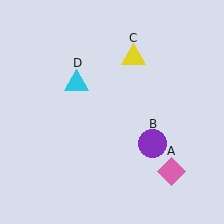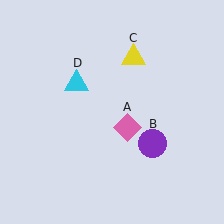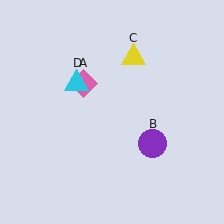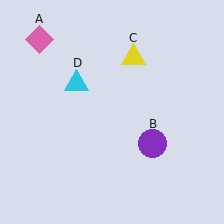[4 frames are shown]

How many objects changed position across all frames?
1 object changed position: pink diamond (object A).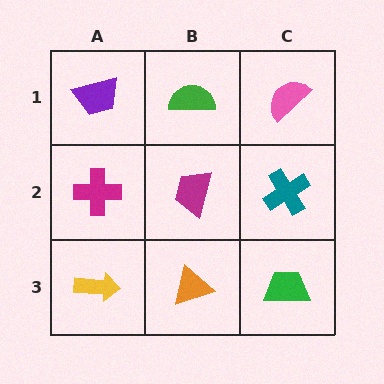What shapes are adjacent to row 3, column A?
A magenta cross (row 2, column A), an orange triangle (row 3, column B).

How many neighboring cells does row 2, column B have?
4.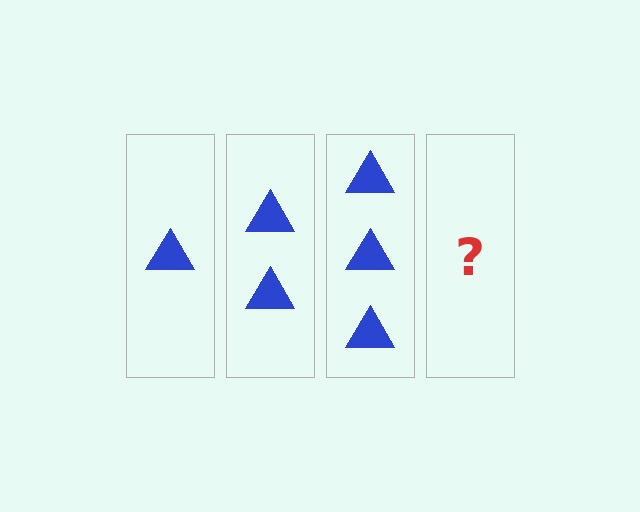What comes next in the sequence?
The next element should be 4 triangles.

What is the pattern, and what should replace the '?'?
The pattern is that each step adds one more triangle. The '?' should be 4 triangles.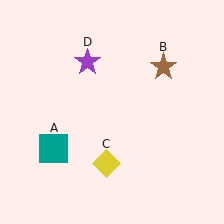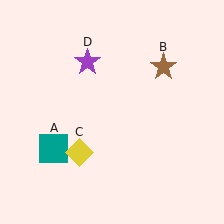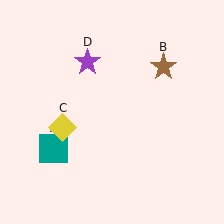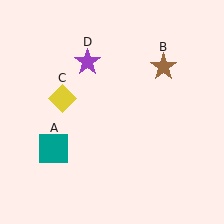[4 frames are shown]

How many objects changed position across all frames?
1 object changed position: yellow diamond (object C).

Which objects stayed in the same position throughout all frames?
Teal square (object A) and brown star (object B) and purple star (object D) remained stationary.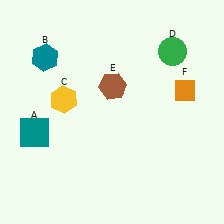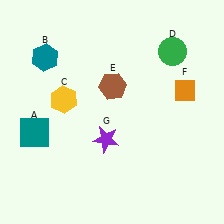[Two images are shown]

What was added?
A purple star (G) was added in Image 2.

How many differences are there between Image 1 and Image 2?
There is 1 difference between the two images.